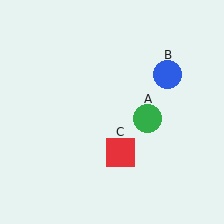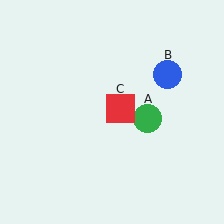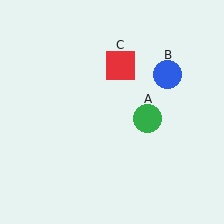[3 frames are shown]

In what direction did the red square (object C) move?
The red square (object C) moved up.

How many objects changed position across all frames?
1 object changed position: red square (object C).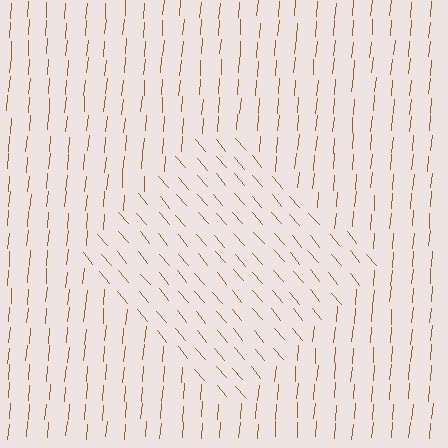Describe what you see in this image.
The image is filled with small brown line segments. A diamond region in the image has lines oriented differently from the surrounding lines, creating a visible texture boundary.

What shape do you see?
I see a diamond.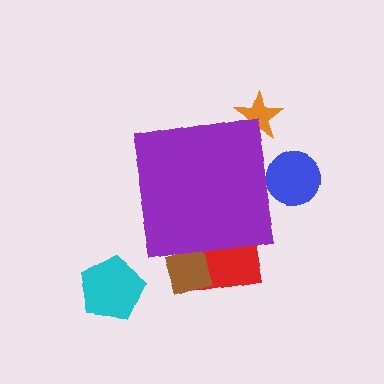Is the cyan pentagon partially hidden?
No, the cyan pentagon is fully visible.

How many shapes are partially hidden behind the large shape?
4 shapes are partially hidden.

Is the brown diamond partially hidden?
Yes, the brown diamond is partially hidden behind the purple square.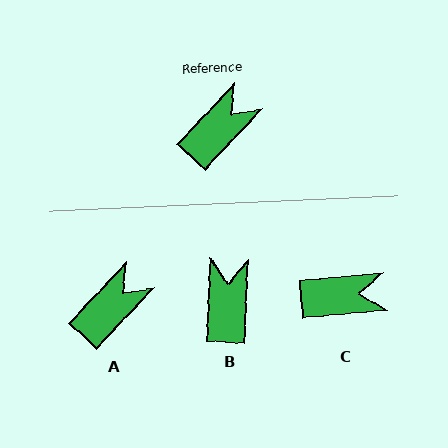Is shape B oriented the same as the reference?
No, it is off by about 40 degrees.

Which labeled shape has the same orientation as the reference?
A.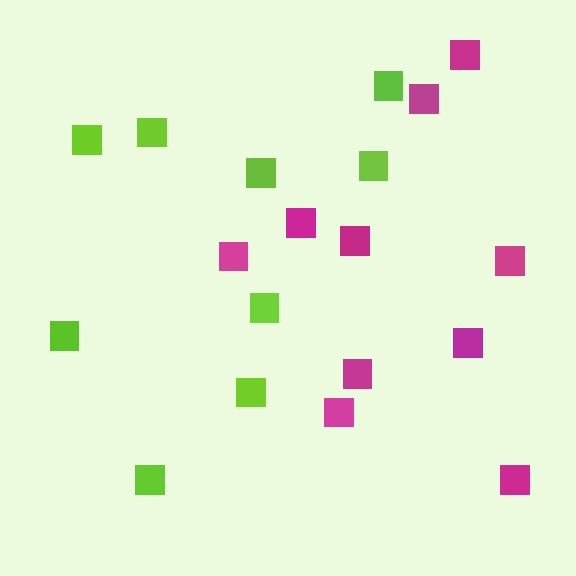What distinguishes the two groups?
There are 2 groups: one group of lime squares (9) and one group of magenta squares (10).